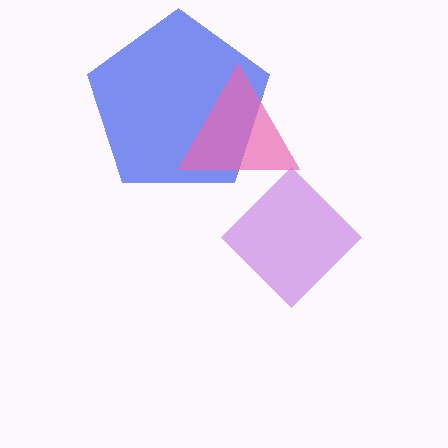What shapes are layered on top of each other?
The layered shapes are: a purple diamond, a blue pentagon, a pink triangle.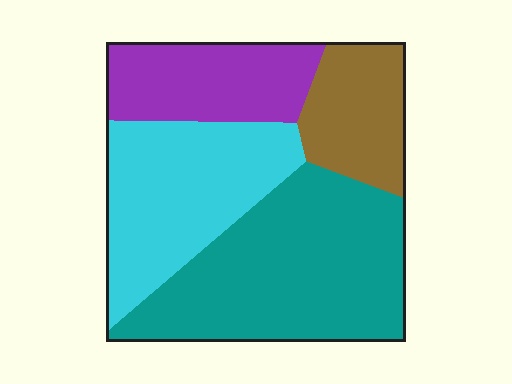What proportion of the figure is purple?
Purple covers 18% of the figure.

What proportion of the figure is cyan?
Cyan takes up between a quarter and a half of the figure.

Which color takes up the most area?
Teal, at roughly 40%.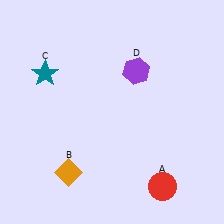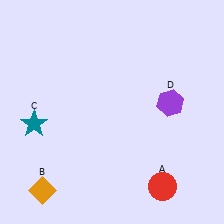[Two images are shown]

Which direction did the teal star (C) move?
The teal star (C) moved down.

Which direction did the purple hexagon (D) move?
The purple hexagon (D) moved right.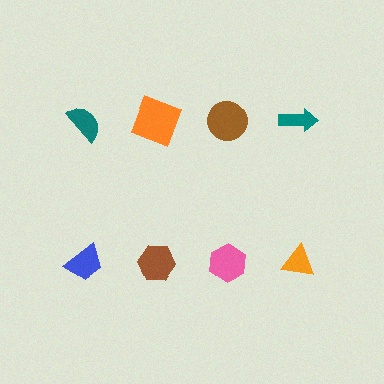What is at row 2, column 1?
A blue trapezoid.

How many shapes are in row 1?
4 shapes.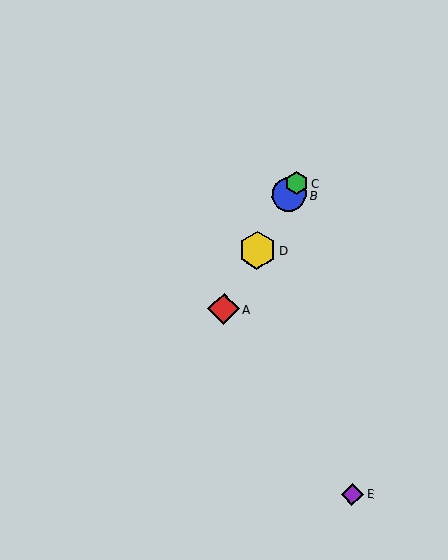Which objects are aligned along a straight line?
Objects A, B, C, D are aligned along a straight line.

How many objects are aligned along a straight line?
4 objects (A, B, C, D) are aligned along a straight line.